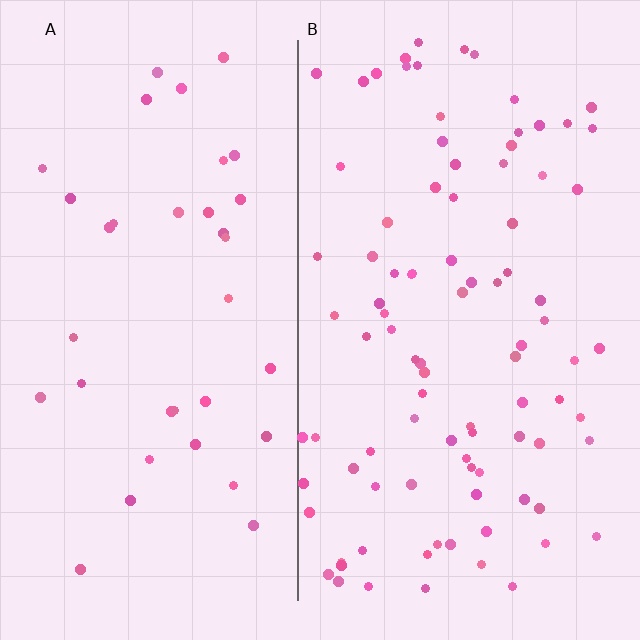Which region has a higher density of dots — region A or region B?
B (the right).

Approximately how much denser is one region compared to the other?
Approximately 2.6× — region B over region A.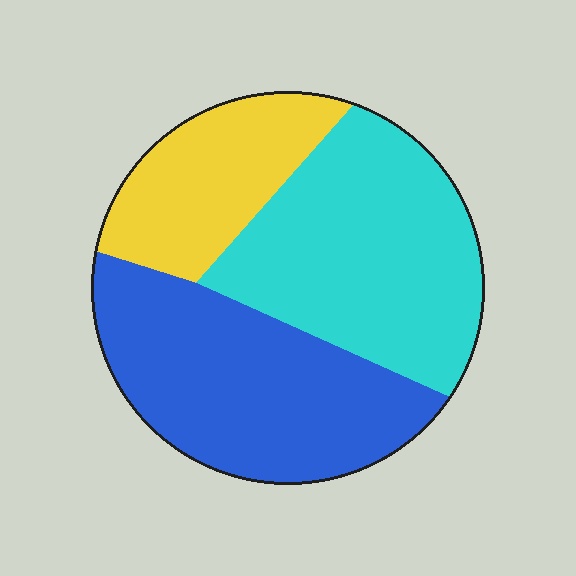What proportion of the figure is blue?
Blue takes up about two fifths (2/5) of the figure.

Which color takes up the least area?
Yellow, at roughly 20%.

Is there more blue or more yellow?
Blue.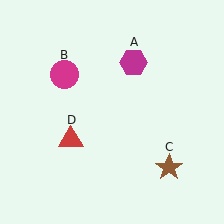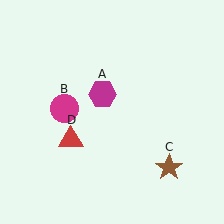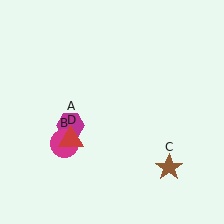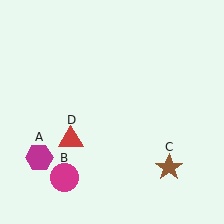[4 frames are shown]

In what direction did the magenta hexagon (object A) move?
The magenta hexagon (object A) moved down and to the left.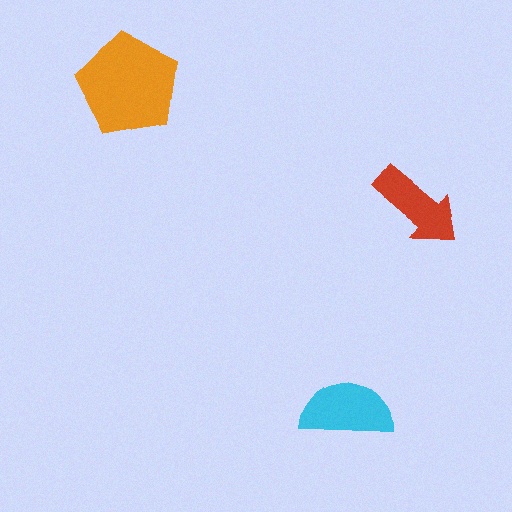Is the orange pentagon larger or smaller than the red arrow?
Larger.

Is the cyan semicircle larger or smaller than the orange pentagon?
Smaller.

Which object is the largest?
The orange pentagon.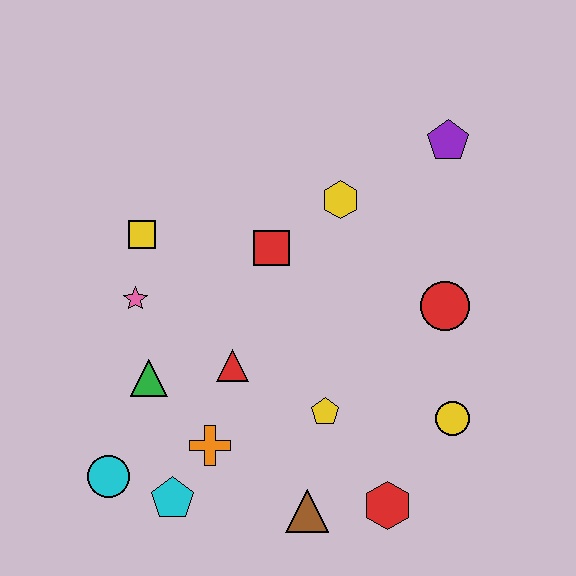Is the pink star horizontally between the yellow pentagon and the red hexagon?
No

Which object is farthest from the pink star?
The purple pentagon is farthest from the pink star.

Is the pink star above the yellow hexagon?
No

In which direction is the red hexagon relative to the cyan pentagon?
The red hexagon is to the right of the cyan pentagon.